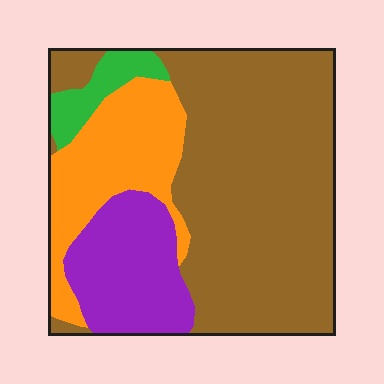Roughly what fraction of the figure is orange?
Orange takes up about one fifth (1/5) of the figure.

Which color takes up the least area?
Green, at roughly 5%.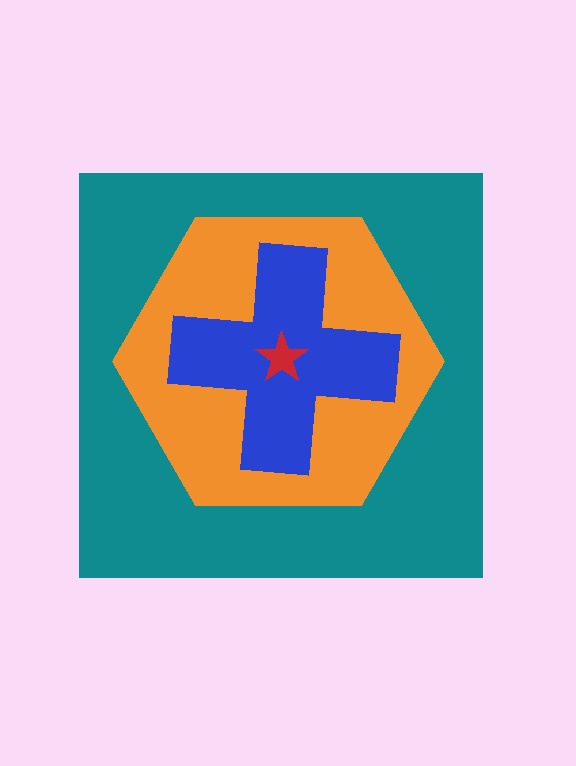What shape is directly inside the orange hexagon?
The blue cross.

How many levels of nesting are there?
4.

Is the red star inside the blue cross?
Yes.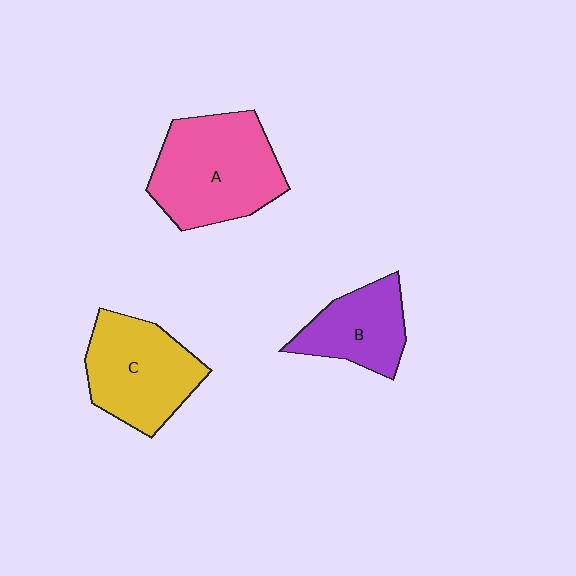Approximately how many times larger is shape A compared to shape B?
Approximately 1.7 times.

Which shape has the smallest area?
Shape B (purple).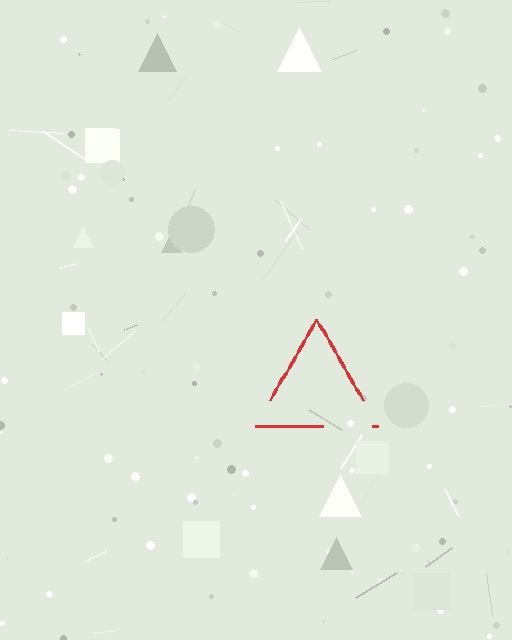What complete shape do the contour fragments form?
The contour fragments form a triangle.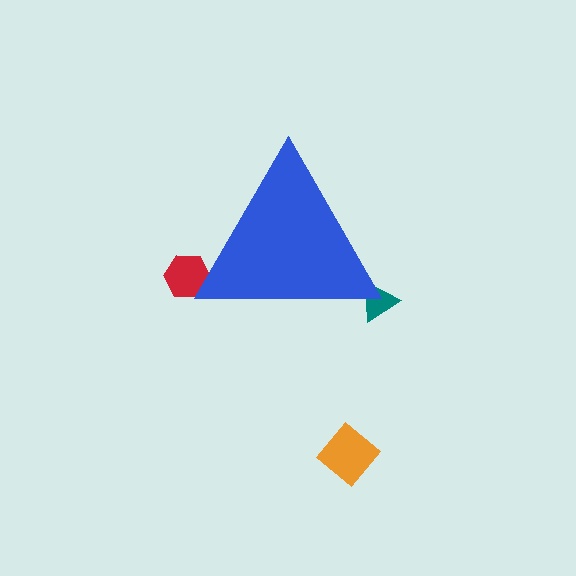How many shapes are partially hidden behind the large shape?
2 shapes are partially hidden.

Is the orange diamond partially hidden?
No, the orange diamond is fully visible.